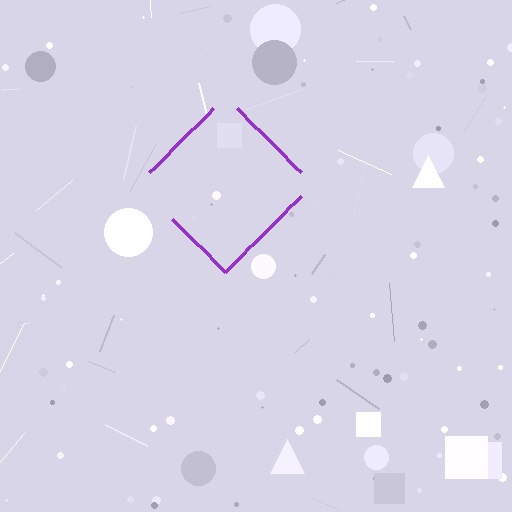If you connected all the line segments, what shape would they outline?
They would outline a diamond.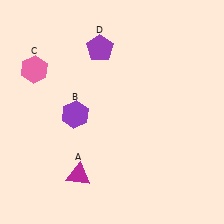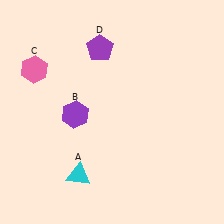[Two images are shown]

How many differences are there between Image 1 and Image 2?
There is 1 difference between the two images.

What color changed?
The triangle (A) changed from magenta in Image 1 to cyan in Image 2.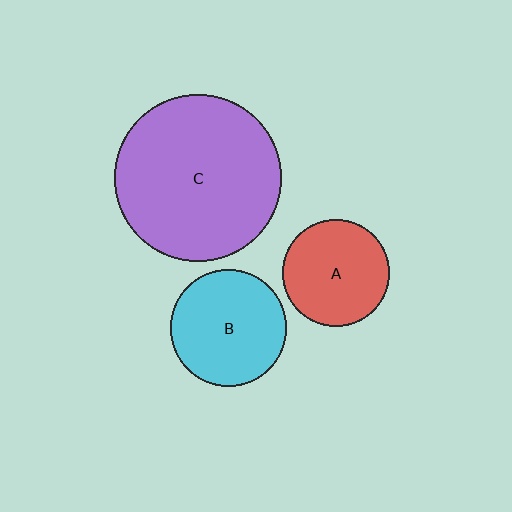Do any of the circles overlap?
No, none of the circles overlap.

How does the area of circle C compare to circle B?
Approximately 2.1 times.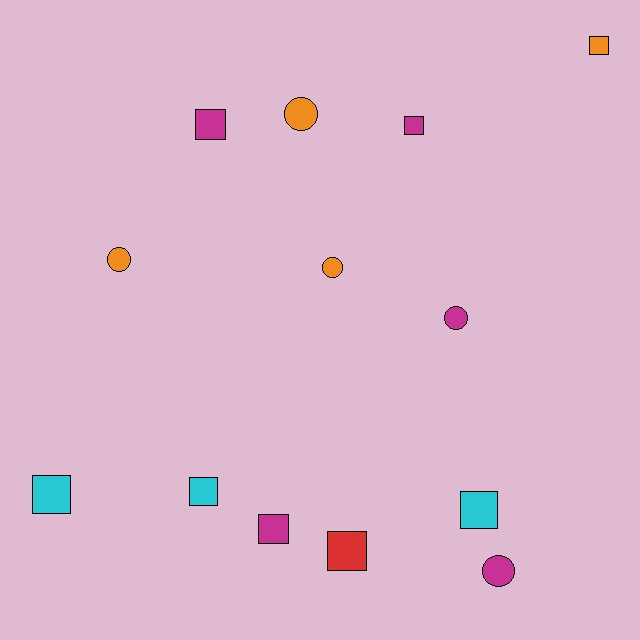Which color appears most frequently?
Magenta, with 5 objects.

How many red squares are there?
There is 1 red square.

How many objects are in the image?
There are 13 objects.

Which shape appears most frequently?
Square, with 8 objects.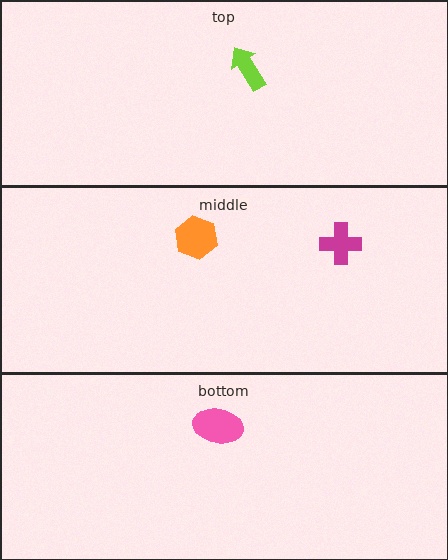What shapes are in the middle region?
The orange hexagon, the magenta cross.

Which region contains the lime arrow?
The top region.